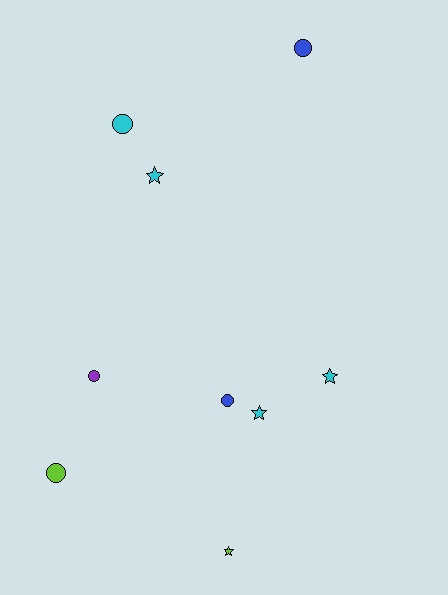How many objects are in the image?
There are 9 objects.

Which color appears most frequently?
Cyan, with 4 objects.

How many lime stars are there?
There is 1 lime star.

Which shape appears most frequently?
Circle, with 5 objects.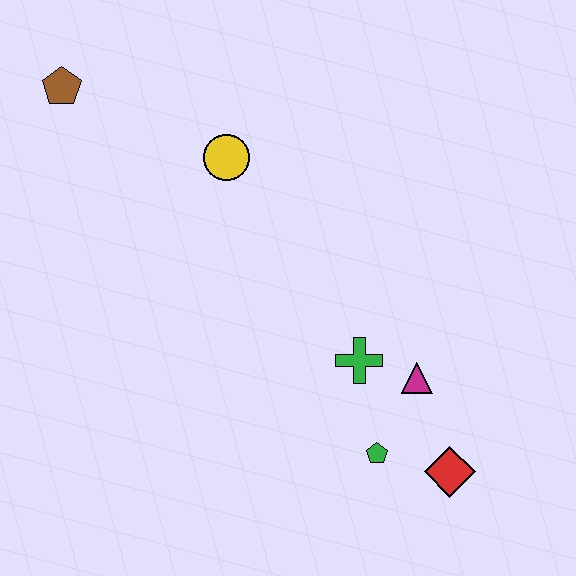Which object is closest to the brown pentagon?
The yellow circle is closest to the brown pentagon.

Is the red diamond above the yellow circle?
No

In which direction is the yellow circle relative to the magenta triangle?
The yellow circle is above the magenta triangle.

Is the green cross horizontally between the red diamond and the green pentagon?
No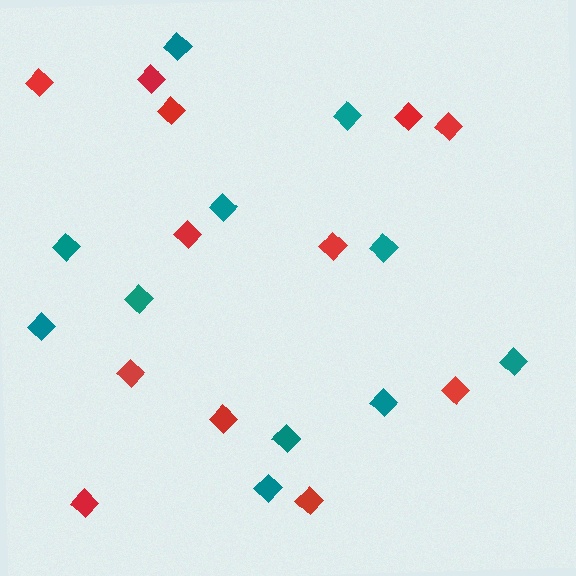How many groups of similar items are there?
There are 2 groups: one group of teal diamonds (11) and one group of red diamonds (12).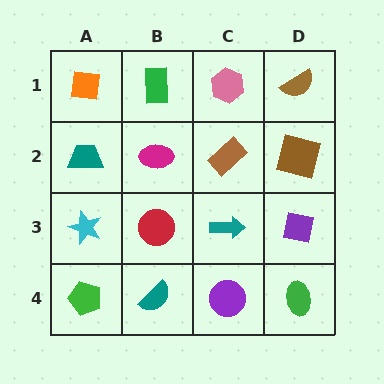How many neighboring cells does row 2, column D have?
3.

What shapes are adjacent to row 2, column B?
A green rectangle (row 1, column B), a red circle (row 3, column B), a teal trapezoid (row 2, column A), a brown rectangle (row 2, column C).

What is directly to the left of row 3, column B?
A cyan star.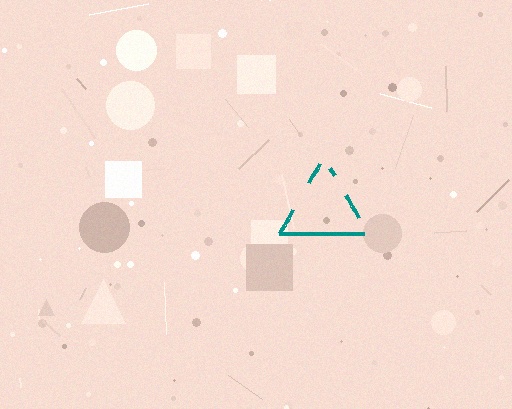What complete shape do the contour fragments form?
The contour fragments form a triangle.